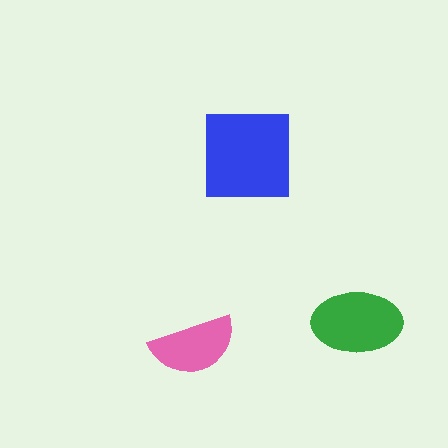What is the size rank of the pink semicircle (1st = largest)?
3rd.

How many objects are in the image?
There are 3 objects in the image.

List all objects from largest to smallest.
The blue square, the green ellipse, the pink semicircle.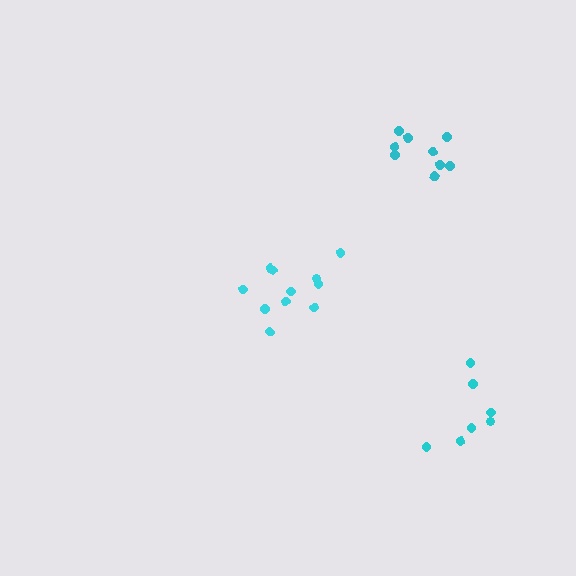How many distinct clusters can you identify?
There are 3 distinct clusters.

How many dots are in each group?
Group 1: 7 dots, Group 2: 11 dots, Group 3: 9 dots (27 total).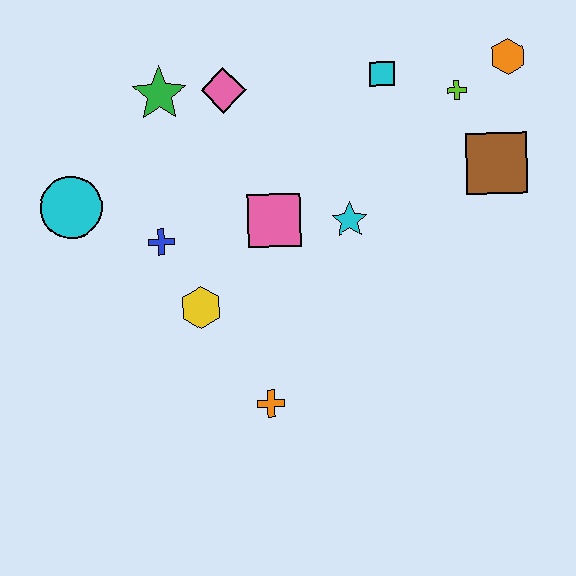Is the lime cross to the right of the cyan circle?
Yes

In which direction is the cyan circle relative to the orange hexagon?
The cyan circle is to the left of the orange hexagon.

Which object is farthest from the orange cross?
The orange hexagon is farthest from the orange cross.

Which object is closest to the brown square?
The lime cross is closest to the brown square.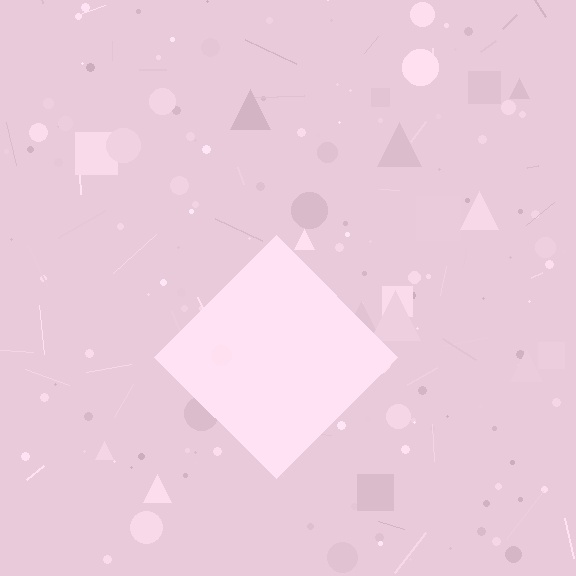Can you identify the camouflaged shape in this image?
The camouflaged shape is a diamond.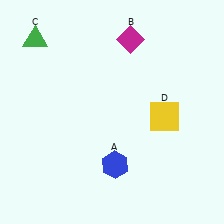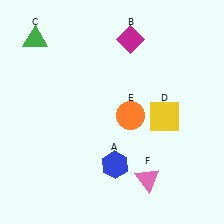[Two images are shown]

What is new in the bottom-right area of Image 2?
A pink triangle (F) was added in the bottom-right area of Image 2.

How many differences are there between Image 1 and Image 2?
There are 2 differences between the two images.